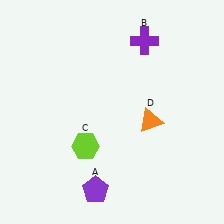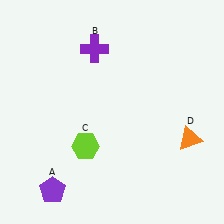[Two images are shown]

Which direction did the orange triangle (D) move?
The orange triangle (D) moved right.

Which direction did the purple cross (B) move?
The purple cross (B) moved left.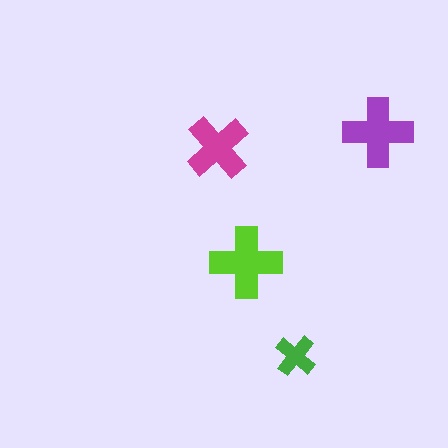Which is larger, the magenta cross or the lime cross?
The lime one.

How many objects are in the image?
There are 4 objects in the image.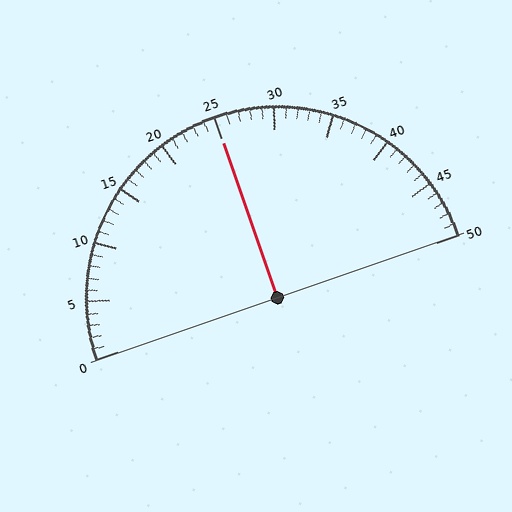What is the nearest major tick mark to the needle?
The nearest major tick mark is 25.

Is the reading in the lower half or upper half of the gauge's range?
The reading is in the upper half of the range (0 to 50).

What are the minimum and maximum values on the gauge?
The gauge ranges from 0 to 50.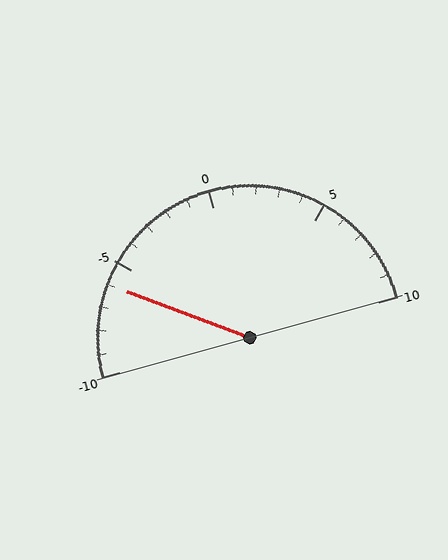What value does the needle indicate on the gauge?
The needle indicates approximately -6.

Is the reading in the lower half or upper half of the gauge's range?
The reading is in the lower half of the range (-10 to 10).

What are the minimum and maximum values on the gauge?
The gauge ranges from -10 to 10.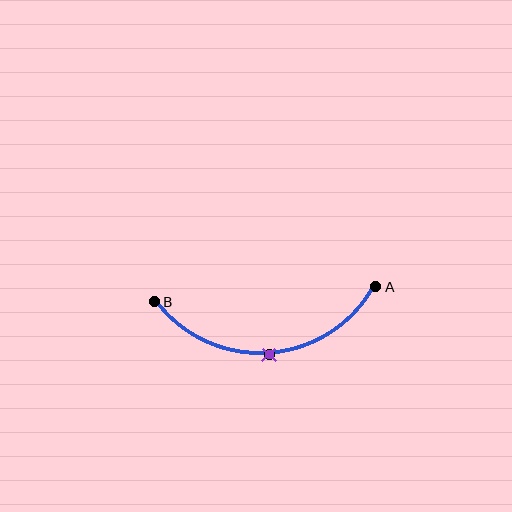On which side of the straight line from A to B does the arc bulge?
The arc bulges below the straight line connecting A and B.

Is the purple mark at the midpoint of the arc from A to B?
Yes. The purple mark lies on the arc at equal arc-length from both A and B — it is the arc midpoint.